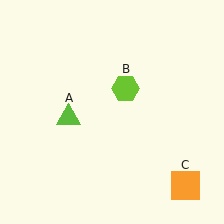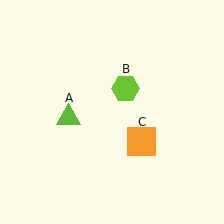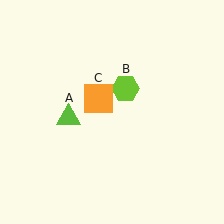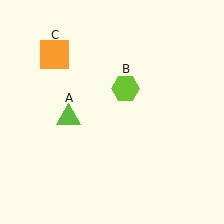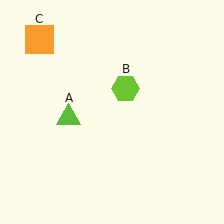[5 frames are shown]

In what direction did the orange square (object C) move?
The orange square (object C) moved up and to the left.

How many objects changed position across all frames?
1 object changed position: orange square (object C).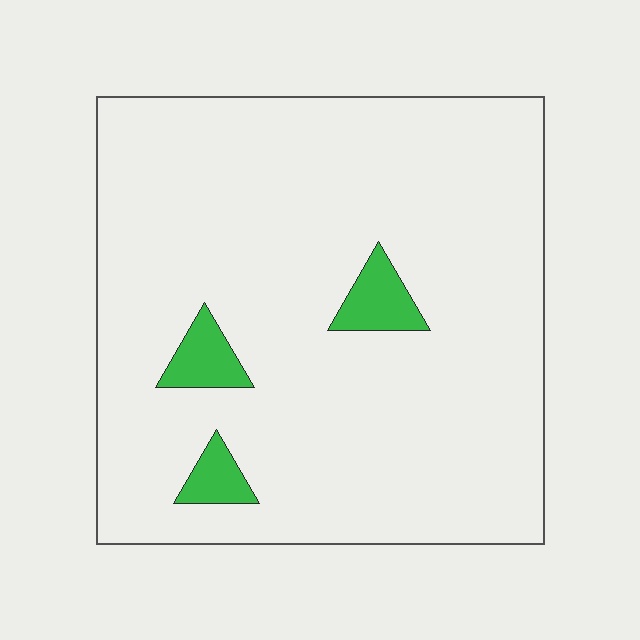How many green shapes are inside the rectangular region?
3.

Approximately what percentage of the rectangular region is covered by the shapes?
Approximately 5%.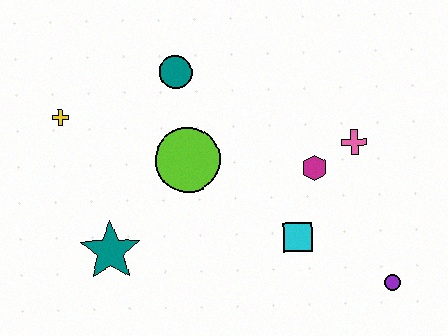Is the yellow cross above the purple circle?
Yes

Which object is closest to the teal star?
The lime circle is closest to the teal star.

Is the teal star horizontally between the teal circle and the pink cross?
No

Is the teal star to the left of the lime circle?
Yes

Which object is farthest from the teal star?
The purple circle is farthest from the teal star.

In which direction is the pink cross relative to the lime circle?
The pink cross is to the right of the lime circle.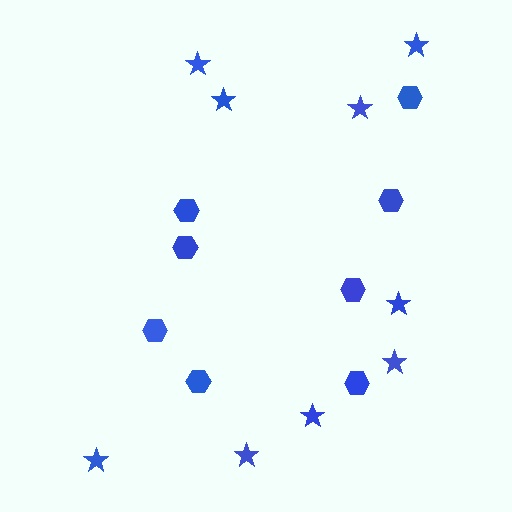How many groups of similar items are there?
There are 2 groups: one group of stars (9) and one group of hexagons (8).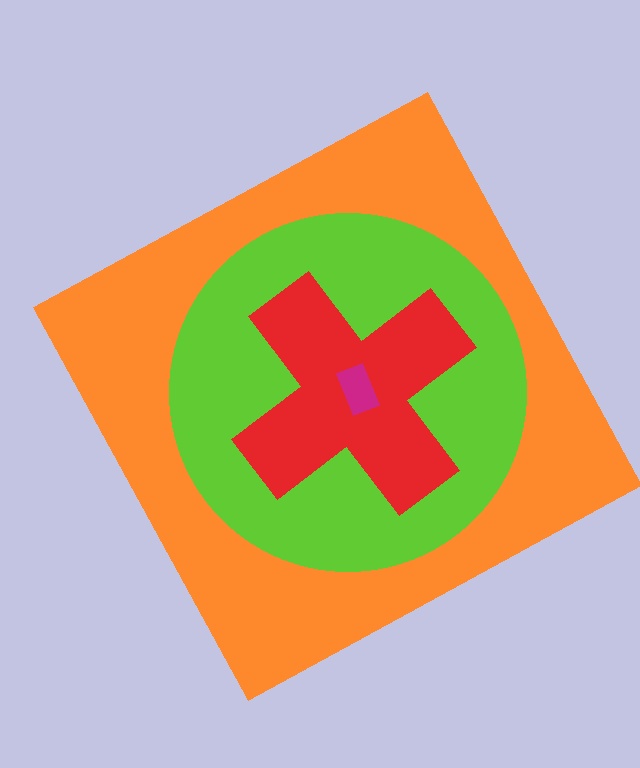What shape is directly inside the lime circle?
The red cross.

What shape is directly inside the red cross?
The magenta rectangle.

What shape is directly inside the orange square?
The lime circle.